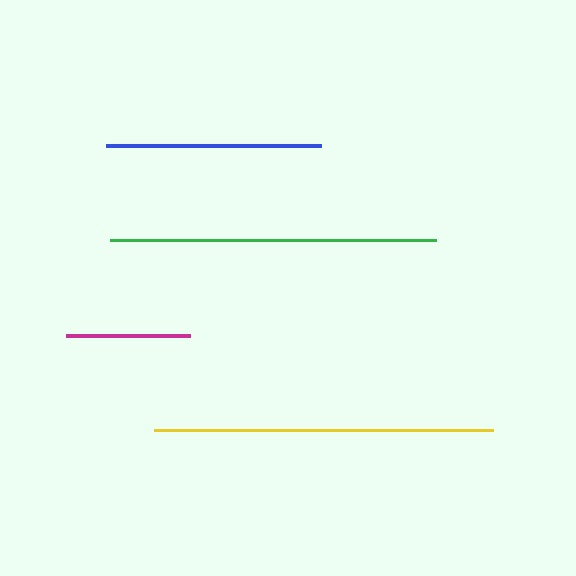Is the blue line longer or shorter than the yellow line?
The yellow line is longer than the blue line.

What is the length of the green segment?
The green segment is approximately 327 pixels long.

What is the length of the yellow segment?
The yellow segment is approximately 338 pixels long.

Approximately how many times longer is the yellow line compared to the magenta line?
The yellow line is approximately 2.7 times the length of the magenta line.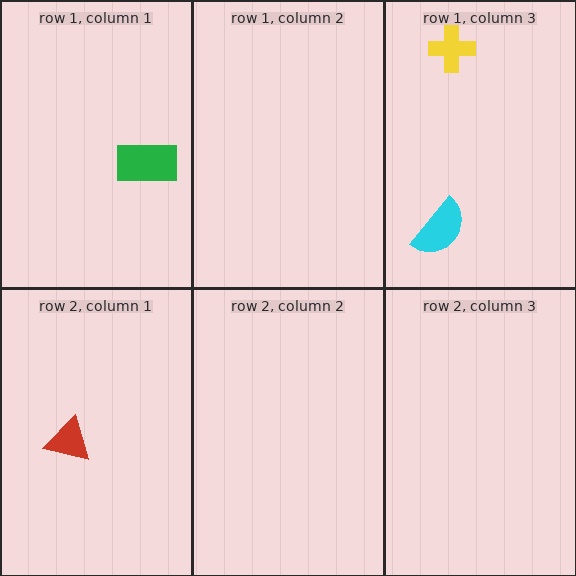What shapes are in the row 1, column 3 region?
The yellow cross, the cyan semicircle.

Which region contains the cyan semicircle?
The row 1, column 3 region.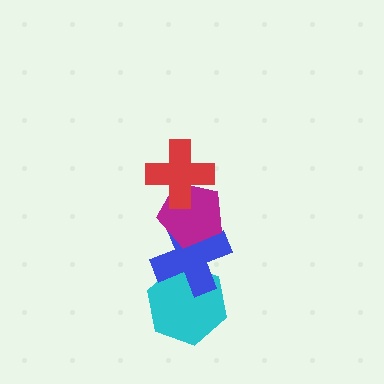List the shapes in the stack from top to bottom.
From top to bottom: the red cross, the magenta pentagon, the blue cross, the cyan hexagon.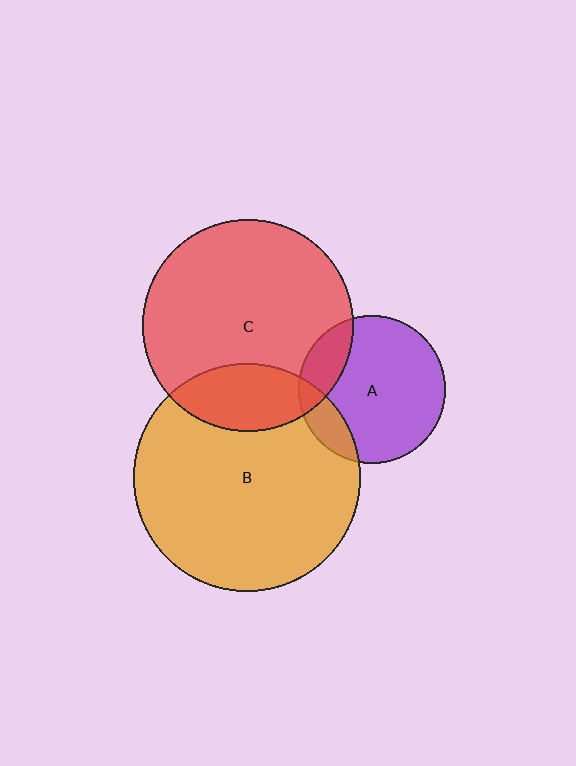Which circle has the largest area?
Circle B (orange).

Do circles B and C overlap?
Yes.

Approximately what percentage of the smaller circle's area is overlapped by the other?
Approximately 20%.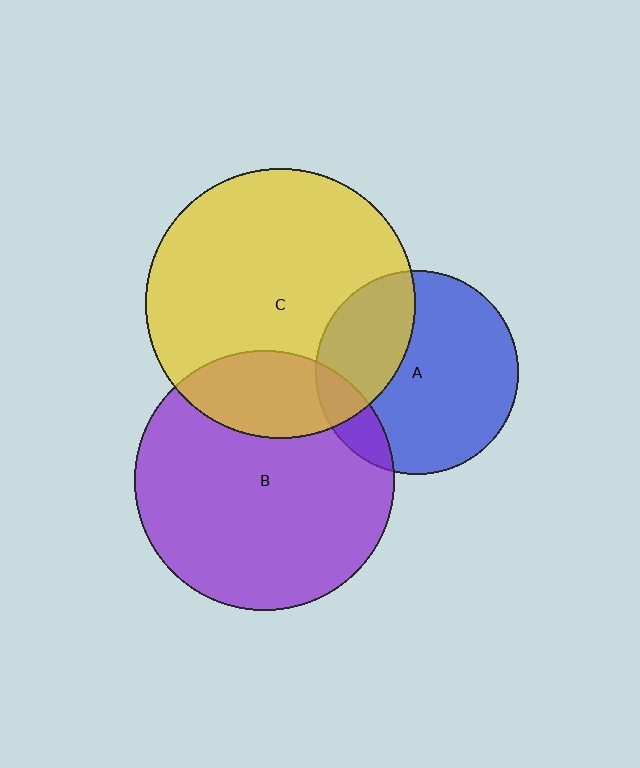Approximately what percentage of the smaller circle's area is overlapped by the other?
Approximately 30%.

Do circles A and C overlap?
Yes.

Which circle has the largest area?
Circle C (yellow).